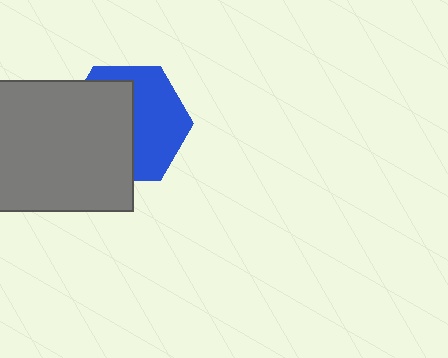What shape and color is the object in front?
The object in front is a gray rectangle.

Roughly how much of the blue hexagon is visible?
About half of it is visible (roughly 49%).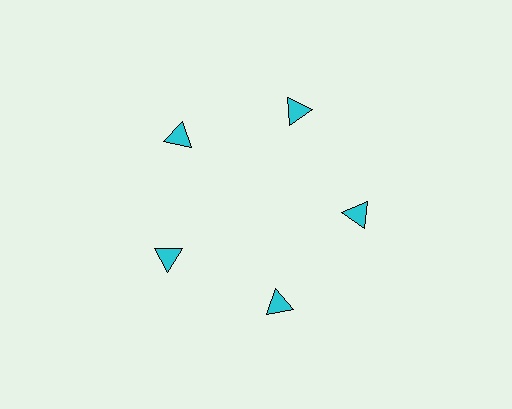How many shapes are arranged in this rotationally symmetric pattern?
There are 5 shapes, arranged in 5 groups of 1.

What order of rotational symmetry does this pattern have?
This pattern has 5-fold rotational symmetry.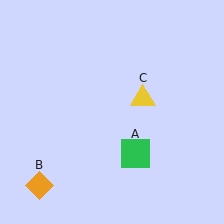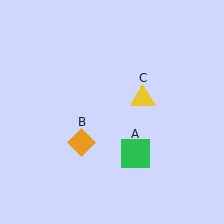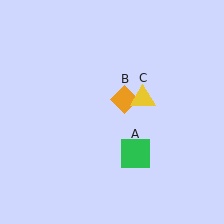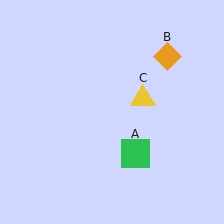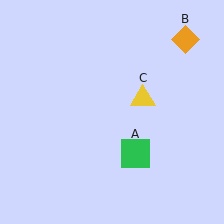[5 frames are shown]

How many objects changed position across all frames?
1 object changed position: orange diamond (object B).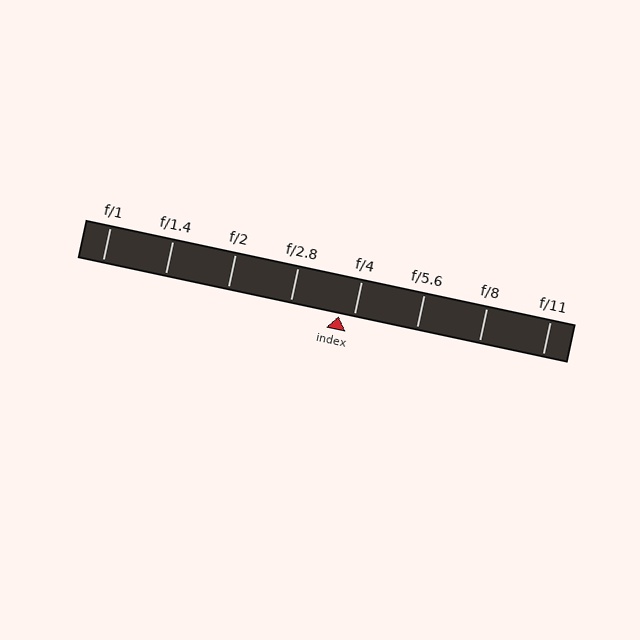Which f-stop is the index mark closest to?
The index mark is closest to f/4.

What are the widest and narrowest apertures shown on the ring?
The widest aperture shown is f/1 and the narrowest is f/11.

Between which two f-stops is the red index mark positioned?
The index mark is between f/2.8 and f/4.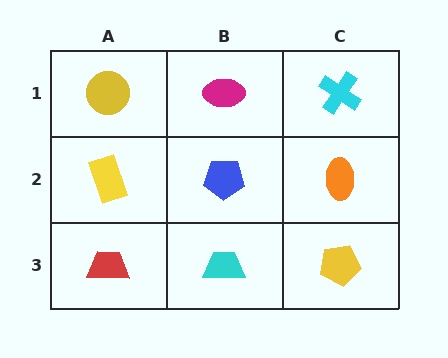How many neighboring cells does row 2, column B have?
4.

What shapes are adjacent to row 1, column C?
An orange ellipse (row 2, column C), a magenta ellipse (row 1, column B).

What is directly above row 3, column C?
An orange ellipse.